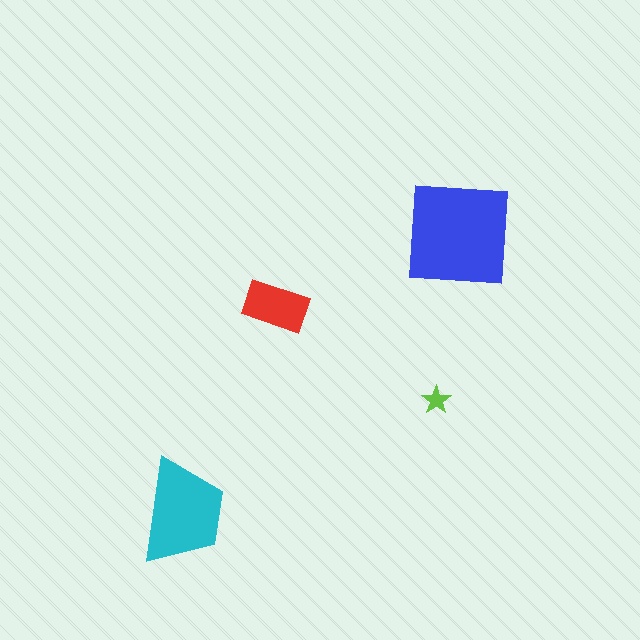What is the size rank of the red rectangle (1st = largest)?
3rd.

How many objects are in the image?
There are 4 objects in the image.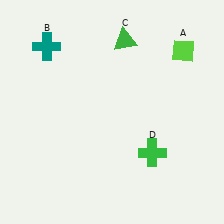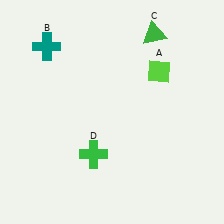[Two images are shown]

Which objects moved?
The objects that moved are: the lime diamond (A), the green triangle (C), the green cross (D).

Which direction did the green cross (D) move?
The green cross (D) moved left.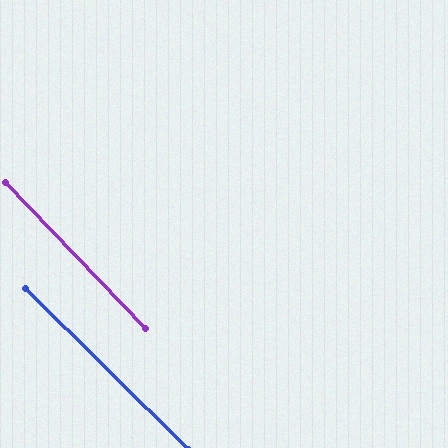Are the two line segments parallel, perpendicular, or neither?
Parallel — their directions differ by only 1.5°.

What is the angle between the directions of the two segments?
Approximately 2 degrees.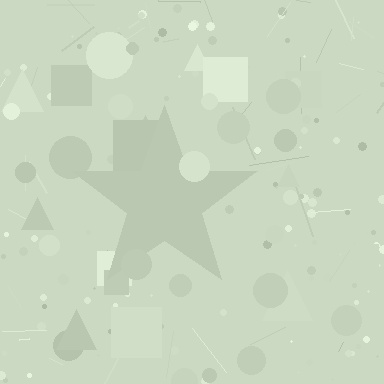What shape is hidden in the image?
A star is hidden in the image.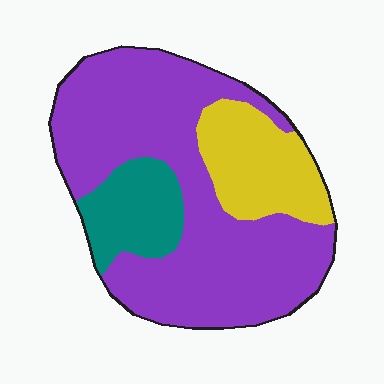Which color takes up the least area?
Teal, at roughly 15%.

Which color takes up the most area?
Purple, at roughly 65%.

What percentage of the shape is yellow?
Yellow covers around 20% of the shape.